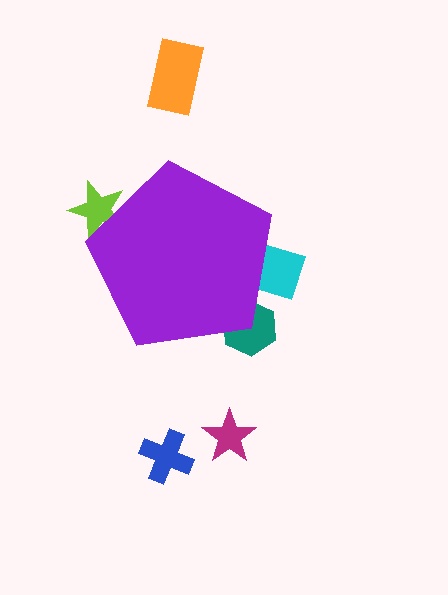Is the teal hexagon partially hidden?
Yes, the teal hexagon is partially hidden behind the purple pentagon.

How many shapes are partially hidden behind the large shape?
3 shapes are partially hidden.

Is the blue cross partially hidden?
No, the blue cross is fully visible.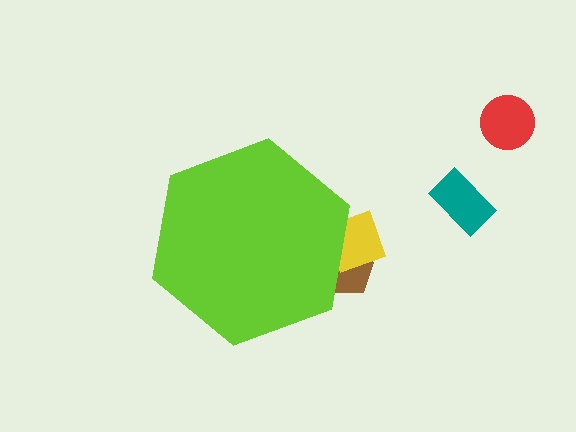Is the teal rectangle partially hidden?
No, the teal rectangle is fully visible.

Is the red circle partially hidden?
No, the red circle is fully visible.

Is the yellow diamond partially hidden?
Yes, the yellow diamond is partially hidden behind the lime hexagon.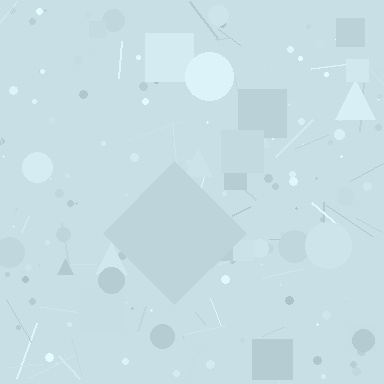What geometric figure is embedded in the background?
A diamond is embedded in the background.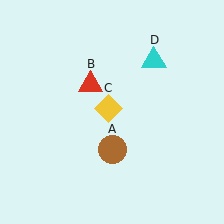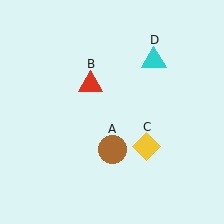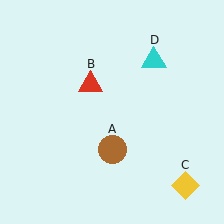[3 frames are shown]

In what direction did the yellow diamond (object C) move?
The yellow diamond (object C) moved down and to the right.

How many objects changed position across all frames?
1 object changed position: yellow diamond (object C).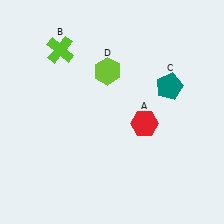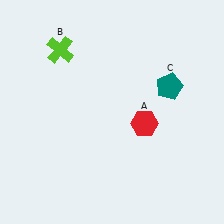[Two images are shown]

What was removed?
The lime hexagon (D) was removed in Image 2.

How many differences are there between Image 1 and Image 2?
There is 1 difference between the two images.